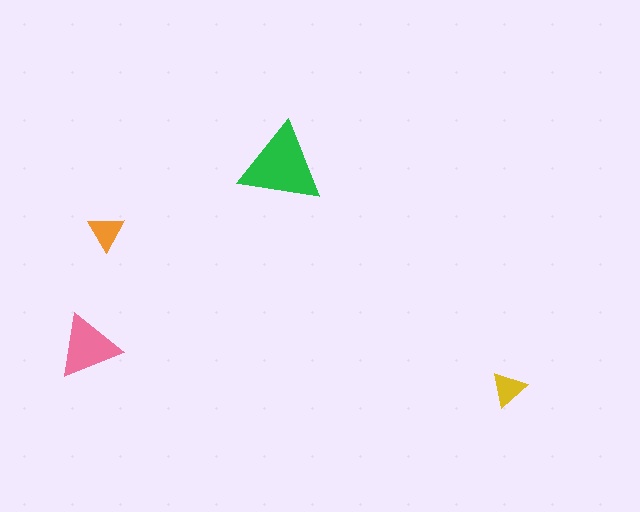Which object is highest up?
The green triangle is topmost.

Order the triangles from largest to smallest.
the green one, the pink one, the orange one, the yellow one.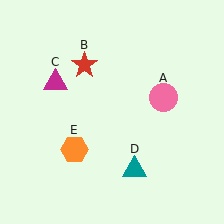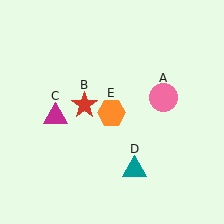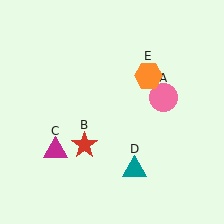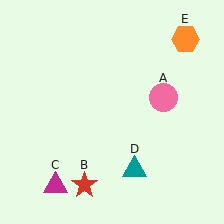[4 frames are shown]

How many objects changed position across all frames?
3 objects changed position: red star (object B), magenta triangle (object C), orange hexagon (object E).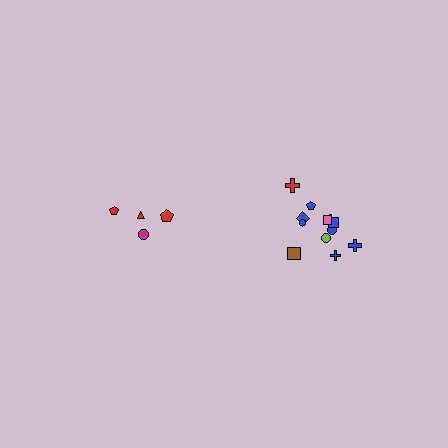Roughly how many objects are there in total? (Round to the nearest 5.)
Roughly 15 objects in total.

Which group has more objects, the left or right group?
The right group.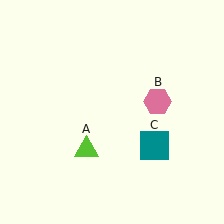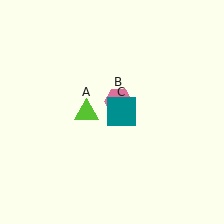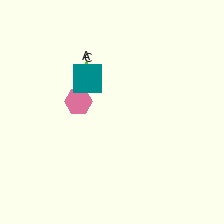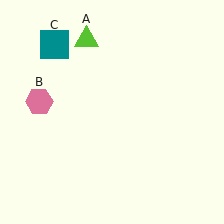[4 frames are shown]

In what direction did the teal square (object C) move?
The teal square (object C) moved up and to the left.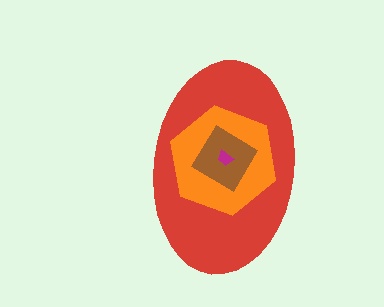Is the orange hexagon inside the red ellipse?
Yes.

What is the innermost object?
The magenta trapezoid.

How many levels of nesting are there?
4.